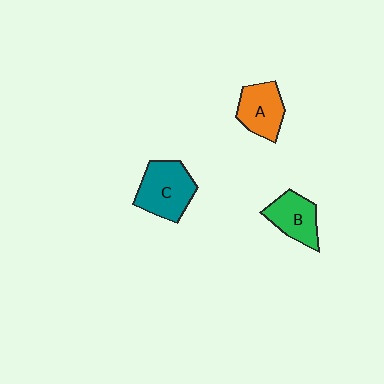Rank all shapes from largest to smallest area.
From largest to smallest: C (teal), A (orange), B (green).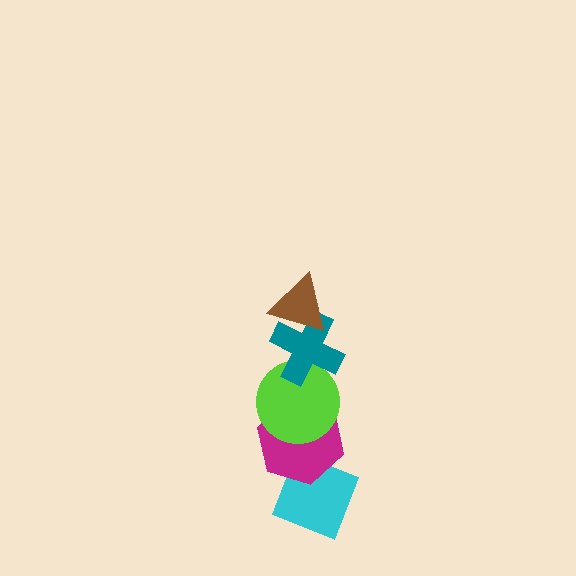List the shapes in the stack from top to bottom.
From top to bottom: the brown triangle, the teal cross, the lime circle, the magenta hexagon, the cyan diamond.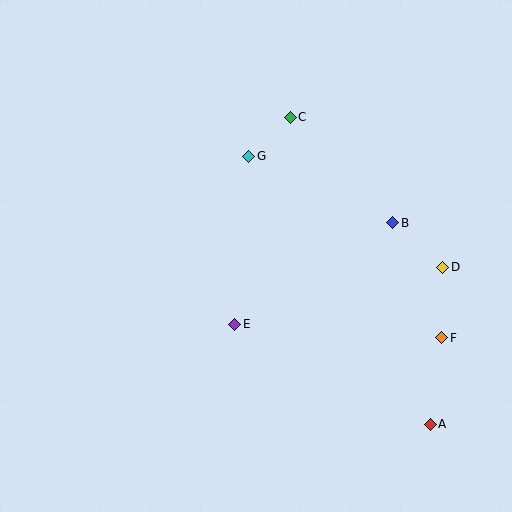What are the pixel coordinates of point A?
Point A is at (430, 424).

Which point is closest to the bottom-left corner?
Point E is closest to the bottom-left corner.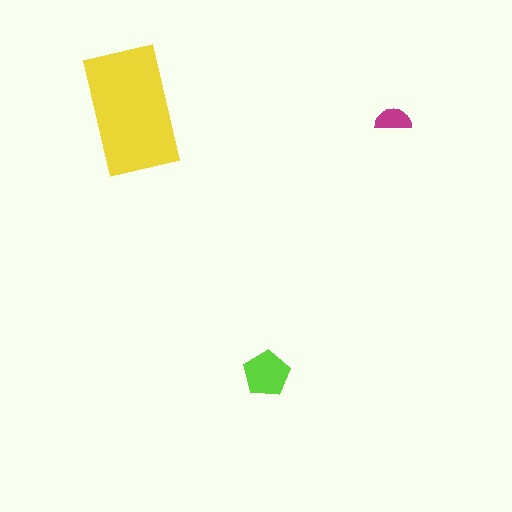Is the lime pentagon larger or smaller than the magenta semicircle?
Larger.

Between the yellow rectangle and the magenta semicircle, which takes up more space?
The yellow rectangle.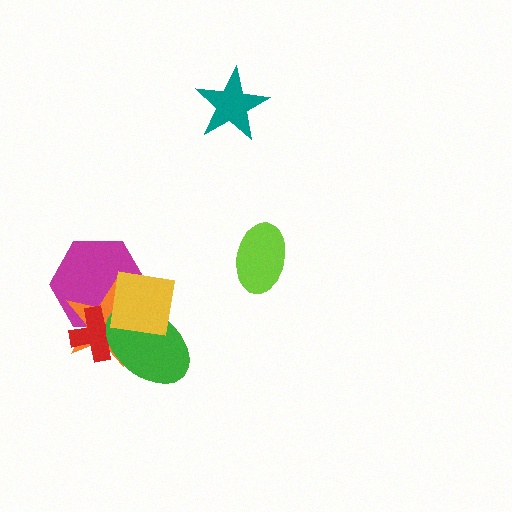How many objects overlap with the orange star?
4 objects overlap with the orange star.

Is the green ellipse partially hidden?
Yes, it is partially covered by another shape.